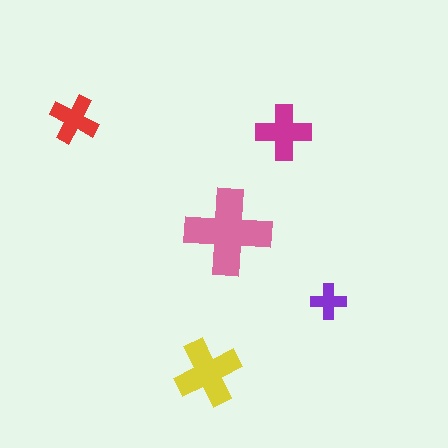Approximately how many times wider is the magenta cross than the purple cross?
About 1.5 times wider.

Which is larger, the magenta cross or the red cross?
The magenta one.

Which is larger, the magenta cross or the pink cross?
The pink one.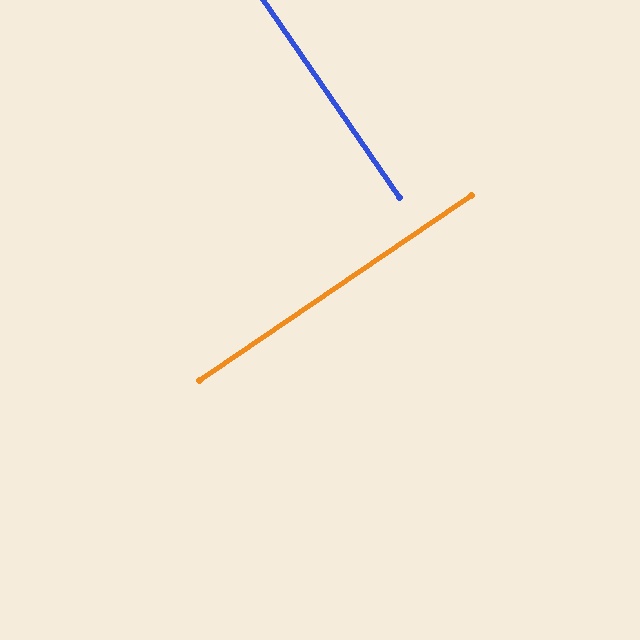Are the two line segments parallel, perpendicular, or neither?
Perpendicular — they meet at approximately 90°.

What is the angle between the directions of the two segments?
Approximately 90 degrees.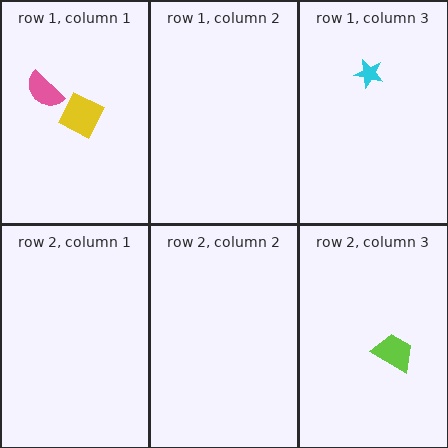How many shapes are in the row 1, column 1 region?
2.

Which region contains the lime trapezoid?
The row 2, column 3 region.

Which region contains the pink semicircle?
The row 1, column 1 region.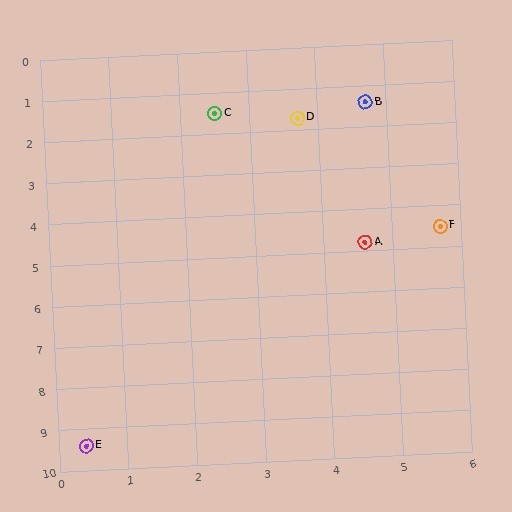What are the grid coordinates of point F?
Point F is at approximately (5.7, 4.5).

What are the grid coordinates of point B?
Point B is at approximately (4.7, 1.4).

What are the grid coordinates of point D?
Point D is at approximately (3.7, 1.7).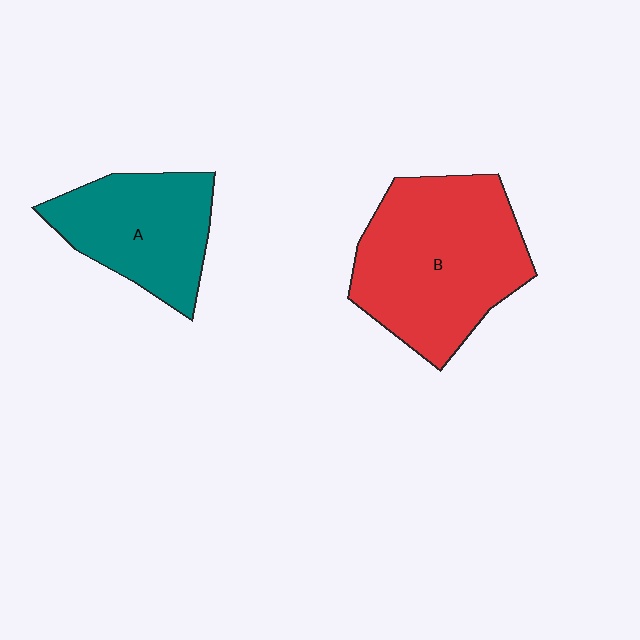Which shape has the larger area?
Shape B (red).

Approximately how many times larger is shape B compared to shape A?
Approximately 1.5 times.